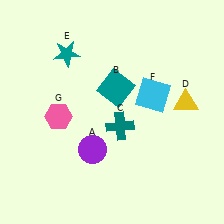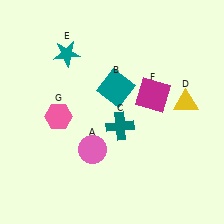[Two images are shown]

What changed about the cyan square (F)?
In Image 1, F is cyan. In Image 2, it changed to magenta.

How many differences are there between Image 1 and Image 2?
There are 2 differences between the two images.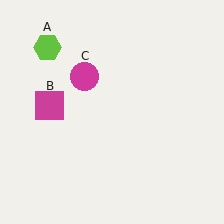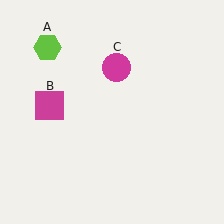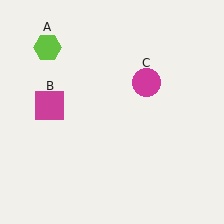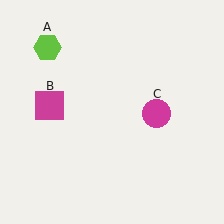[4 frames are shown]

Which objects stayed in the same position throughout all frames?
Lime hexagon (object A) and magenta square (object B) remained stationary.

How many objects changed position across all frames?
1 object changed position: magenta circle (object C).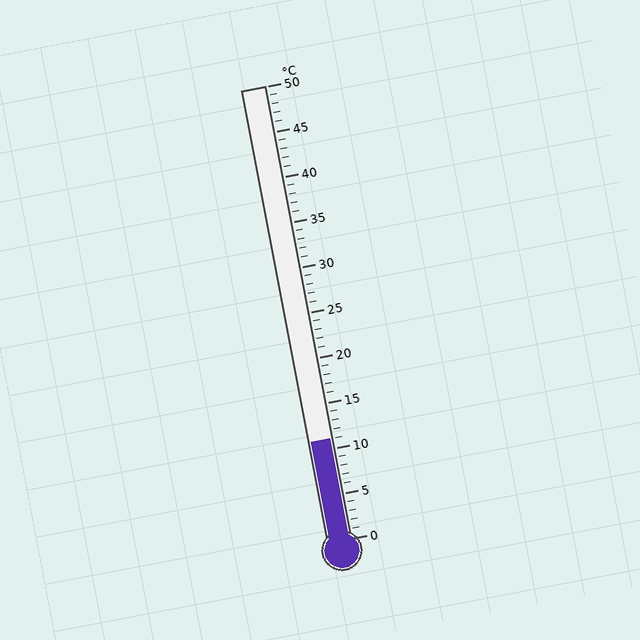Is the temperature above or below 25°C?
The temperature is below 25°C.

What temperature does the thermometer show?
The thermometer shows approximately 11°C.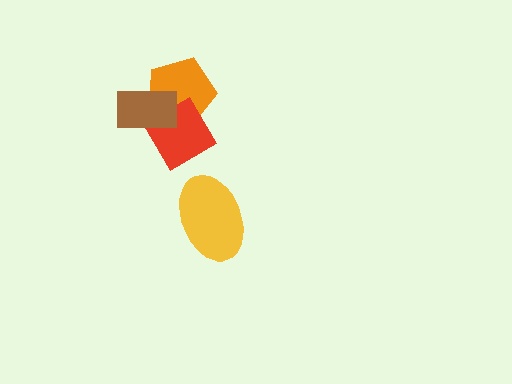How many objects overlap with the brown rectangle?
2 objects overlap with the brown rectangle.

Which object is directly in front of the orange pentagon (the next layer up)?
The red diamond is directly in front of the orange pentagon.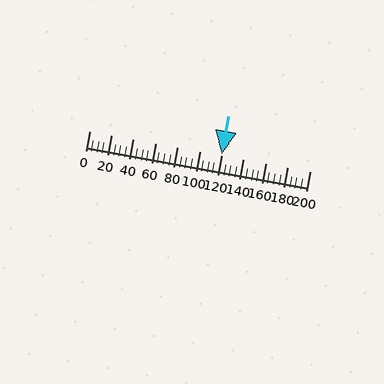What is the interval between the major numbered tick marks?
The major tick marks are spaced 20 units apart.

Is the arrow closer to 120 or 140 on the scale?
The arrow is closer to 120.